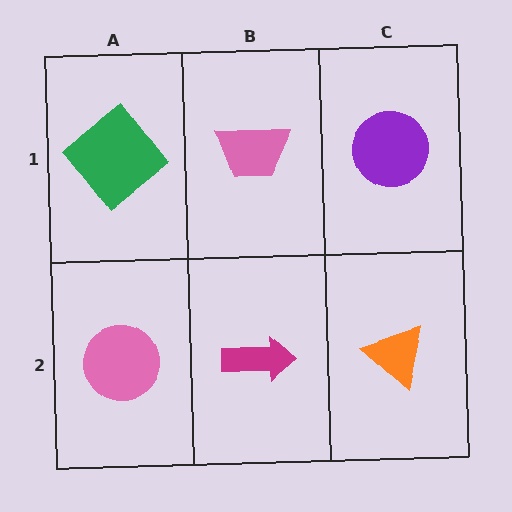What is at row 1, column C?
A purple circle.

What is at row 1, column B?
A pink trapezoid.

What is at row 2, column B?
A magenta arrow.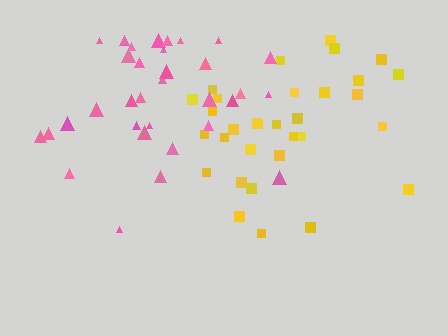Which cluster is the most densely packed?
Pink.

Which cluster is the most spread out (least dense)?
Yellow.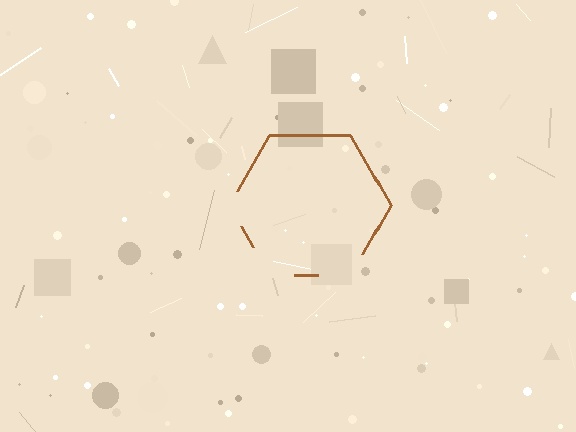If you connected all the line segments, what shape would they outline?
They would outline a hexagon.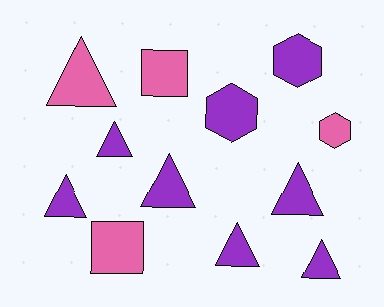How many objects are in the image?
There are 12 objects.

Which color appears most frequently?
Purple, with 8 objects.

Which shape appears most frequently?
Triangle, with 7 objects.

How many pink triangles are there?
There is 1 pink triangle.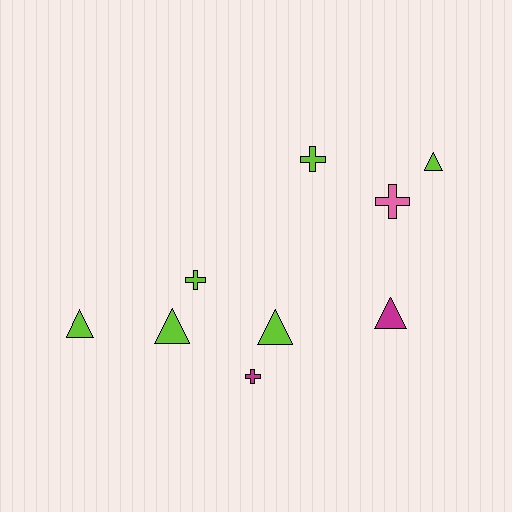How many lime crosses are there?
There are 2 lime crosses.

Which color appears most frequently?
Lime, with 6 objects.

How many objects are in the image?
There are 9 objects.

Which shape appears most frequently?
Triangle, with 5 objects.